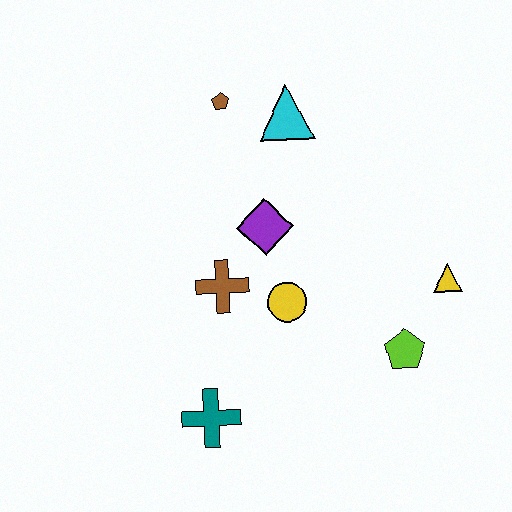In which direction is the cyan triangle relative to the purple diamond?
The cyan triangle is above the purple diamond.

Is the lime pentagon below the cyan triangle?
Yes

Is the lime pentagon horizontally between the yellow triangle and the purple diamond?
Yes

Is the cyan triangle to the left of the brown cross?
No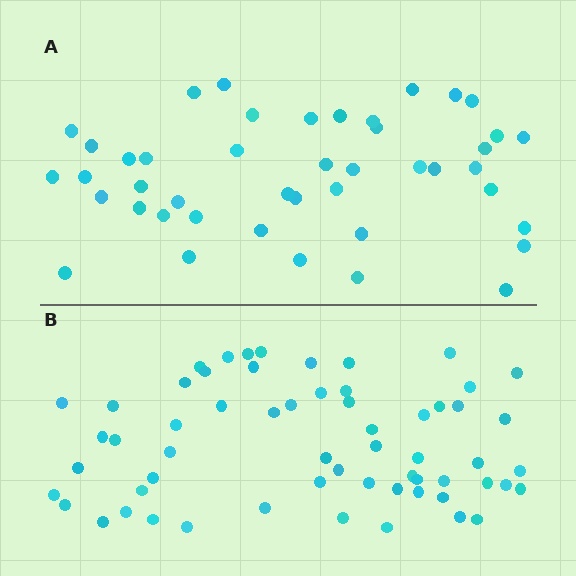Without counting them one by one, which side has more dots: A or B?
Region B (the bottom region) has more dots.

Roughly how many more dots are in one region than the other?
Region B has approximately 15 more dots than region A.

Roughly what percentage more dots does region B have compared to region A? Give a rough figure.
About 35% more.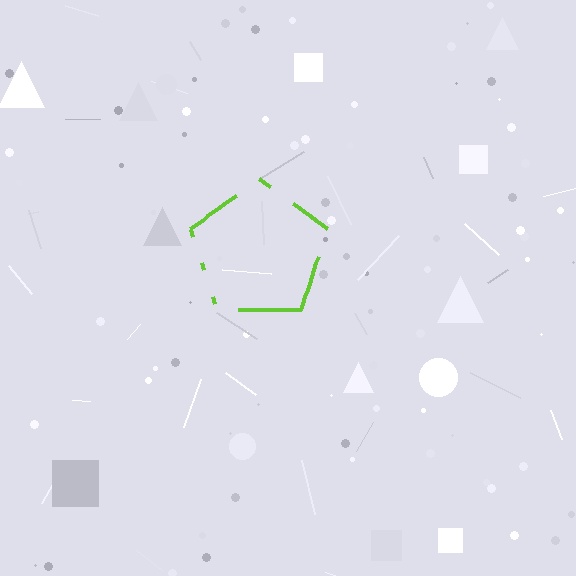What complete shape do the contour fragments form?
The contour fragments form a pentagon.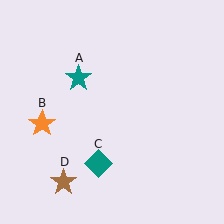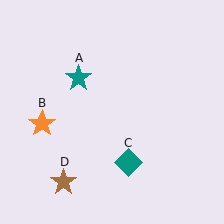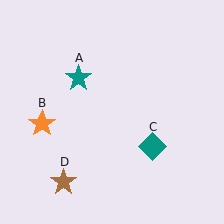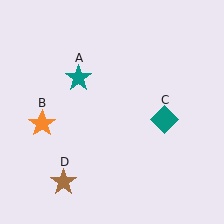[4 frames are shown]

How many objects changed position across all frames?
1 object changed position: teal diamond (object C).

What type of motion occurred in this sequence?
The teal diamond (object C) rotated counterclockwise around the center of the scene.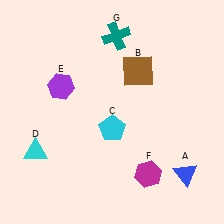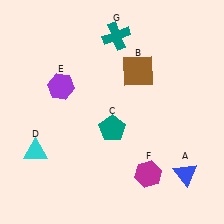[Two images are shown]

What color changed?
The pentagon (C) changed from cyan in Image 1 to teal in Image 2.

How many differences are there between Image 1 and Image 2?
There is 1 difference between the two images.